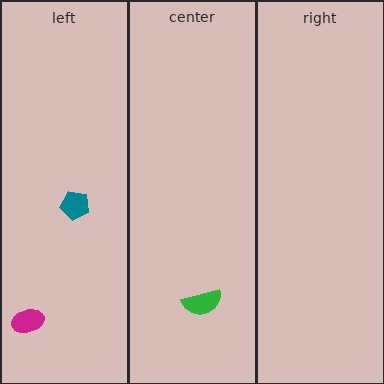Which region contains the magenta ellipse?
The left region.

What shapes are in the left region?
The teal pentagon, the magenta ellipse.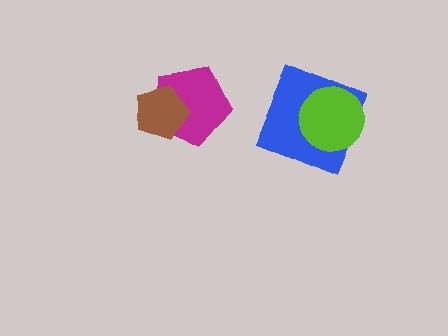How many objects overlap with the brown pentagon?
1 object overlaps with the brown pentagon.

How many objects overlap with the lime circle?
1 object overlaps with the lime circle.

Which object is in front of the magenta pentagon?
The brown pentagon is in front of the magenta pentagon.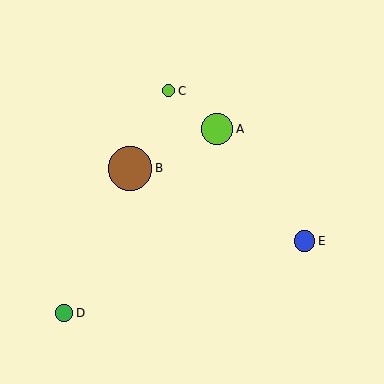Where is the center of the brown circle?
The center of the brown circle is at (130, 168).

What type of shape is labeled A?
Shape A is a lime circle.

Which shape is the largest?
The brown circle (labeled B) is the largest.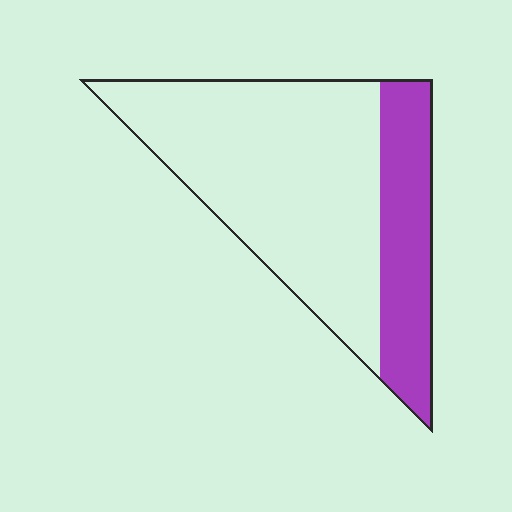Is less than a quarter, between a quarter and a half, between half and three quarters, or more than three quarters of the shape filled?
Between a quarter and a half.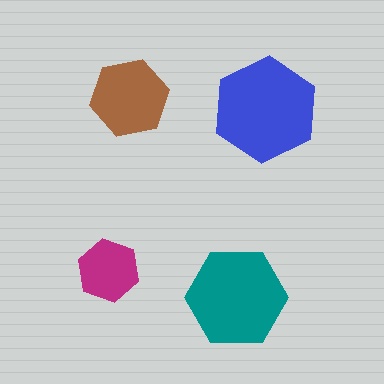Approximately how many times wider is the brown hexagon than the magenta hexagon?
About 1.5 times wider.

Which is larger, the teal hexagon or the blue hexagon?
The blue one.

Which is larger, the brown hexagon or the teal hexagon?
The teal one.